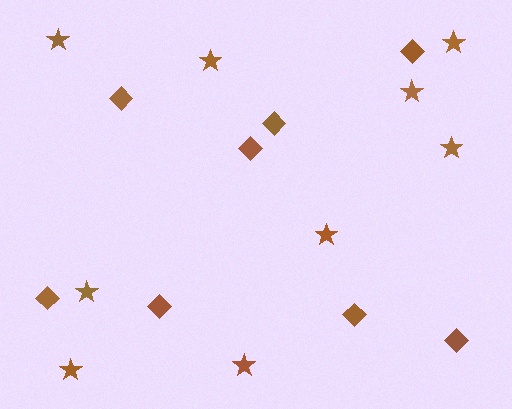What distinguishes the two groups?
There are 2 groups: one group of stars (9) and one group of diamonds (8).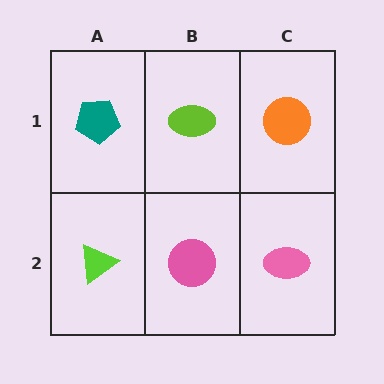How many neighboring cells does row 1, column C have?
2.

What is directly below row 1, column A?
A lime triangle.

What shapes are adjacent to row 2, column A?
A teal pentagon (row 1, column A), a pink circle (row 2, column B).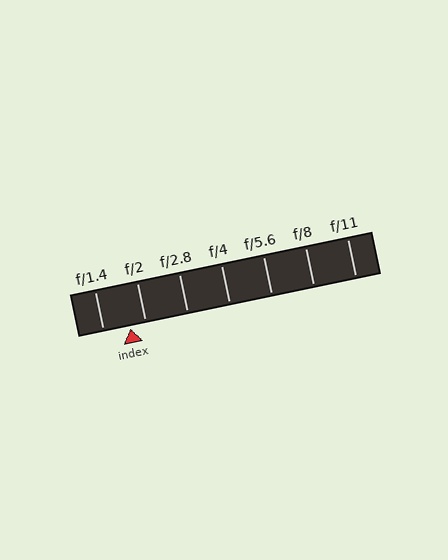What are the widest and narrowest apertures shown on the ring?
The widest aperture shown is f/1.4 and the narrowest is f/11.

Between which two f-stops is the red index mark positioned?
The index mark is between f/1.4 and f/2.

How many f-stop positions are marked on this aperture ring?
There are 7 f-stop positions marked.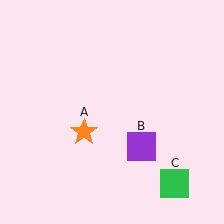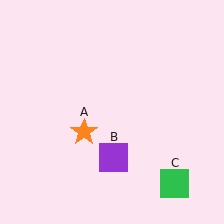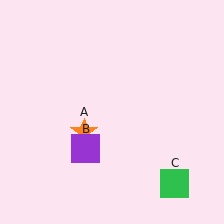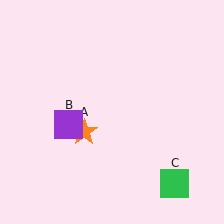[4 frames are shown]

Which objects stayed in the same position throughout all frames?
Orange star (object A) and green square (object C) remained stationary.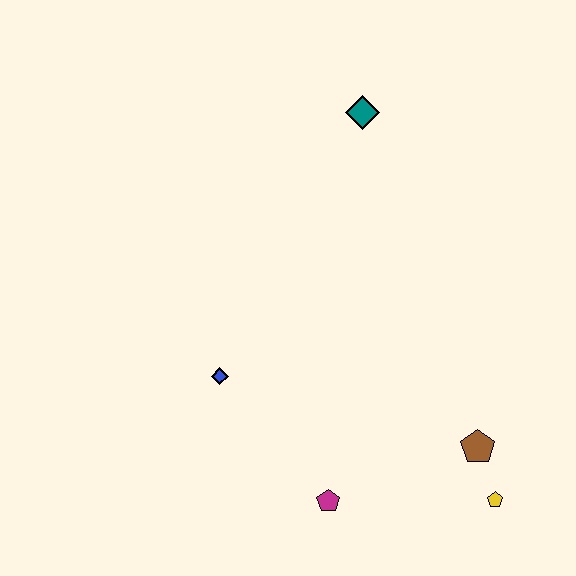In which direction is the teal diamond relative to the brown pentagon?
The teal diamond is above the brown pentagon.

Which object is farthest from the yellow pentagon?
The teal diamond is farthest from the yellow pentagon.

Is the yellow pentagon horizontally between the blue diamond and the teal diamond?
No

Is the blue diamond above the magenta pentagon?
Yes